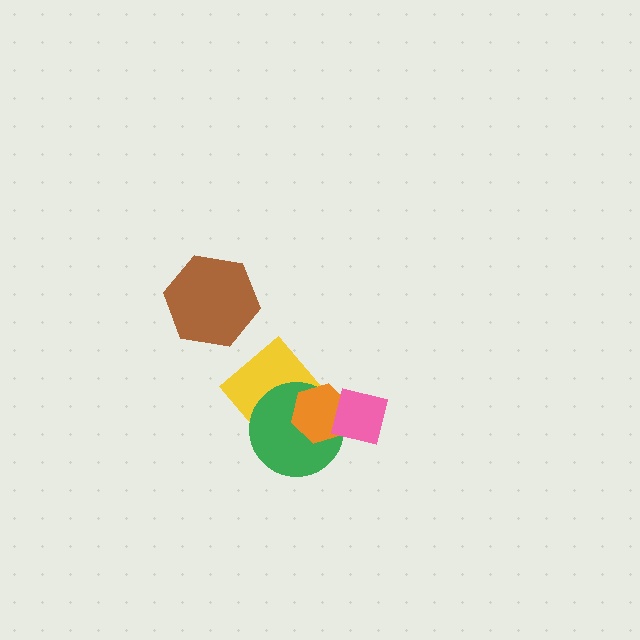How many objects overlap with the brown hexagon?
0 objects overlap with the brown hexagon.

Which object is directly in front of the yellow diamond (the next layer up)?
The green circle is directly in front of the yellow diamond.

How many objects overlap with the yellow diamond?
2 objects overlap with the yellow diamond.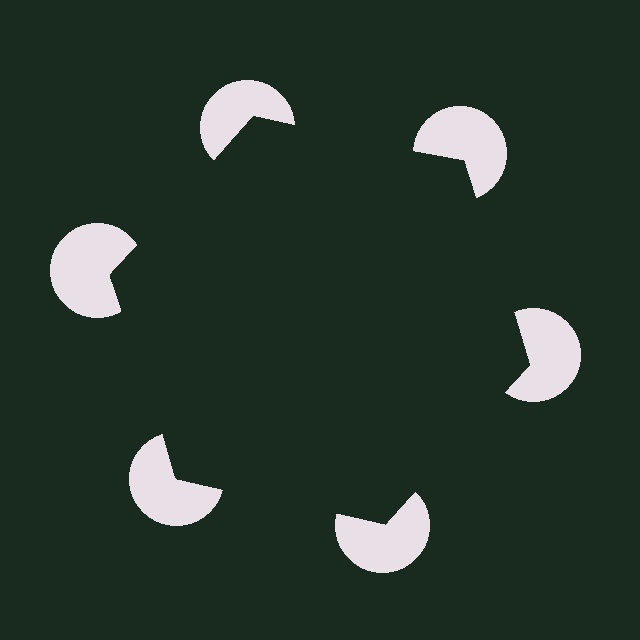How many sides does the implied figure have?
6 sides.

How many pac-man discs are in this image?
There are 6 — one at each vertex of the illusory hexagon.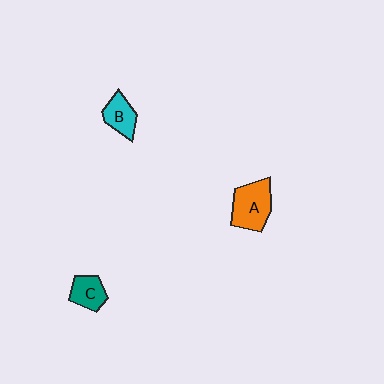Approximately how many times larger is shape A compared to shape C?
Approximately 1.7 times.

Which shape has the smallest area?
Shape C (teal).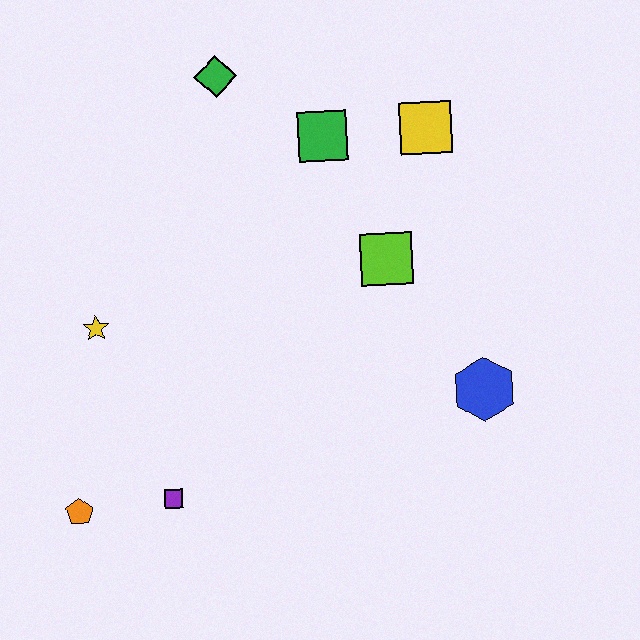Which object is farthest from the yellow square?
The orange pentagon is farthest from the yellow square.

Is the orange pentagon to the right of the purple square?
No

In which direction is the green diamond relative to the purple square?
The green diamond is above the purple square.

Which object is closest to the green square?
The yellow square is closest to the green square.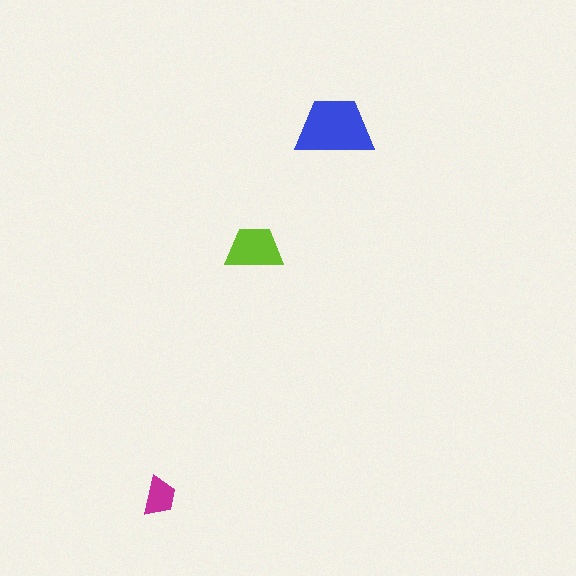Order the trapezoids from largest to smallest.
the blue one, the lime one, the magenta one.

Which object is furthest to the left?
The magenta trapezoid is leftmost.